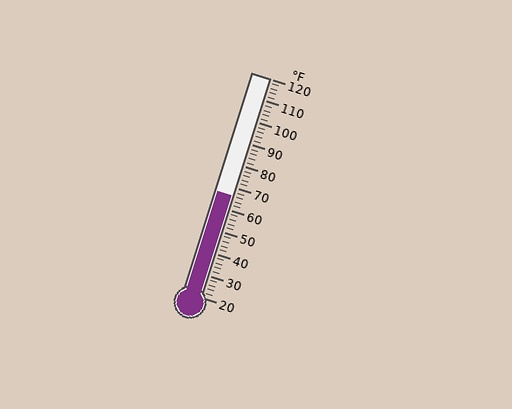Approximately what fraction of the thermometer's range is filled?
The thermometer is filled to approximately 45% of its range.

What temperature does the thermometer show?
The thermometer shows approximately 66°F.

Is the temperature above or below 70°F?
The temperature is below 70°F.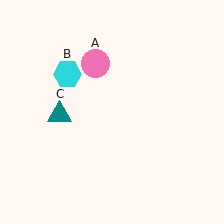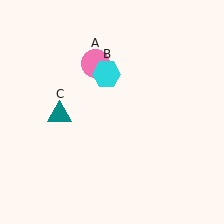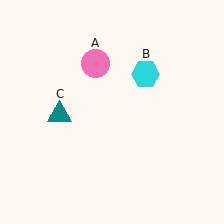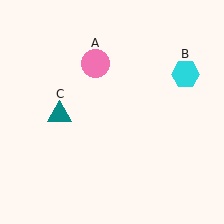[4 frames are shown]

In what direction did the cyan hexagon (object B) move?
The cyan hexagon (object B) moved right.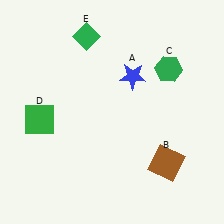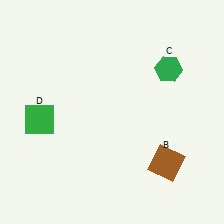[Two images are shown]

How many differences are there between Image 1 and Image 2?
There are 2 differences between the two images.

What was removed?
The blue star (A), the green diamond (E) were removed in Image 2.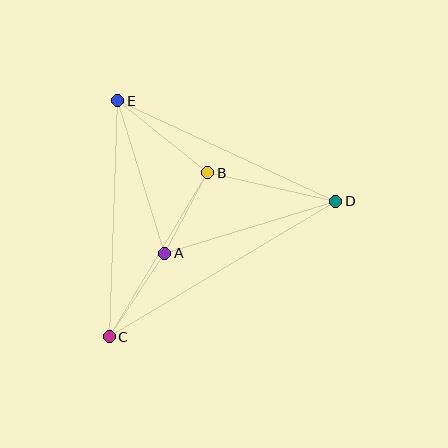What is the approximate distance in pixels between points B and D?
The distance between B and D is approximately 131 pixels.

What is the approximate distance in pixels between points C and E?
The distance between C and E is approximately 236 pixels.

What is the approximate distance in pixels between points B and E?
The distance between B and E is approximately 116 pixels.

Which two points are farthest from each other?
Points C and D are farthest from each other.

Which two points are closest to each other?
Points A and B are closest to each other.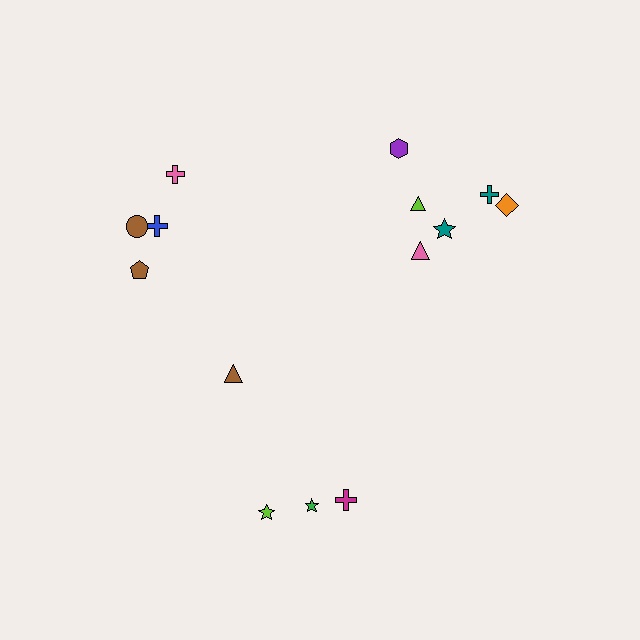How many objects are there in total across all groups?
There are 14 objects.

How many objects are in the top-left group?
There are 4 objects.